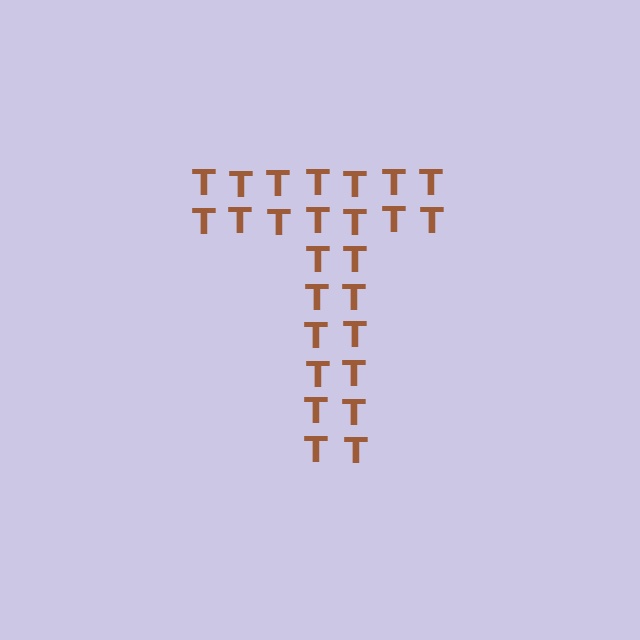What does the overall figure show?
The overall figure shows the letter T.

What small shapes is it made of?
It is made of small letter T's.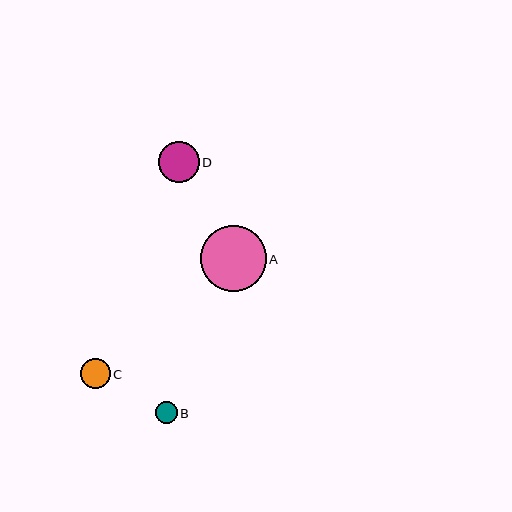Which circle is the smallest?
Circle B is the smallest with a size of approximately 22 pixels.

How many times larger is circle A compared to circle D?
Circle A is approximately 1.6 times the size of circle D.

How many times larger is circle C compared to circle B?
Circle C is approximately 1.4 times the size of circle B.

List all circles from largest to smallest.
From largest to smallest: A, D, C, B.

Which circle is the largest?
Circle A is the largest with a size of approximately 66 pixels.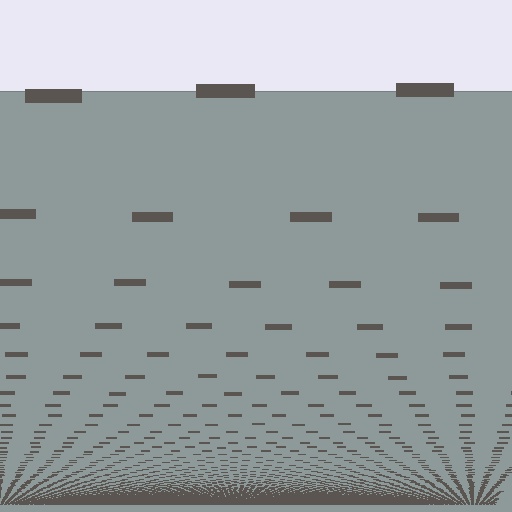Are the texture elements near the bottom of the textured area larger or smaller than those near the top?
Smaller. The gradient is inverted — elements near the bottom are smaller and denser.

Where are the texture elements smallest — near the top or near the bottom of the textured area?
Near the bottom.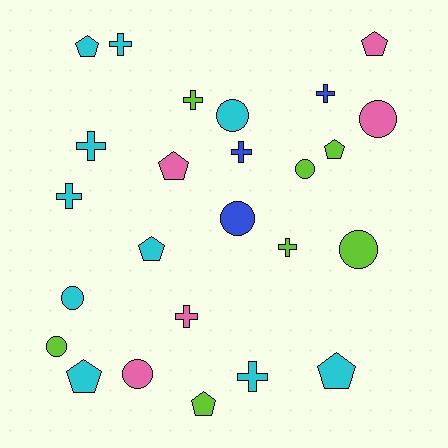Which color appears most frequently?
Cyan, with 10 objects.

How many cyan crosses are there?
There are 4 cyan crosses.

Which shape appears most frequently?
Cross, with 9 objects.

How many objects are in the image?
There are 25 objects.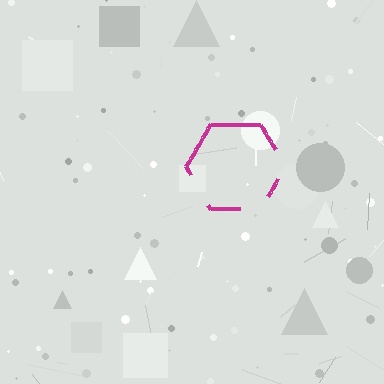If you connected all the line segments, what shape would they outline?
They would outline a hexagon.